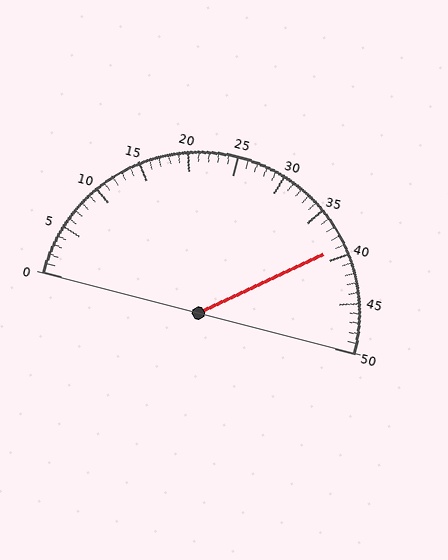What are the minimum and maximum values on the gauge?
The gauge ranges from 0 to 50.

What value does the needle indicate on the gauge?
The needle indicates approximately 39.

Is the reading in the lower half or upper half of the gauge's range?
The reading is in the upper half of the range (0 to 50).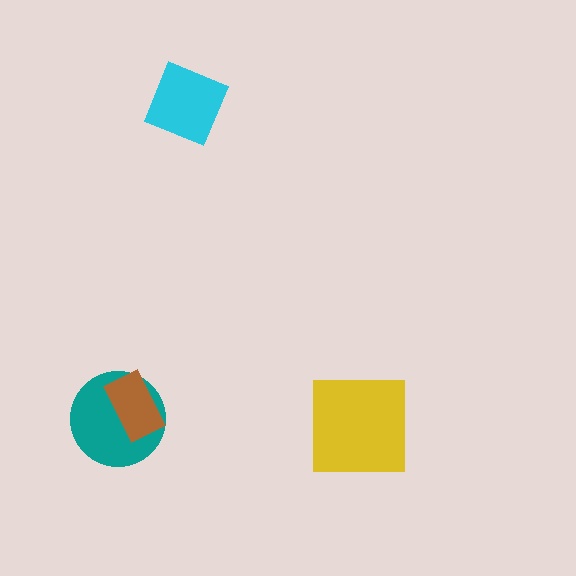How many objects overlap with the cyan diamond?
0 objects overlap with the cyan diamond.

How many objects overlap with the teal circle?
1 object overlaps with the teal circle.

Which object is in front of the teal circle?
The brown rectangle is in front of the teal circle.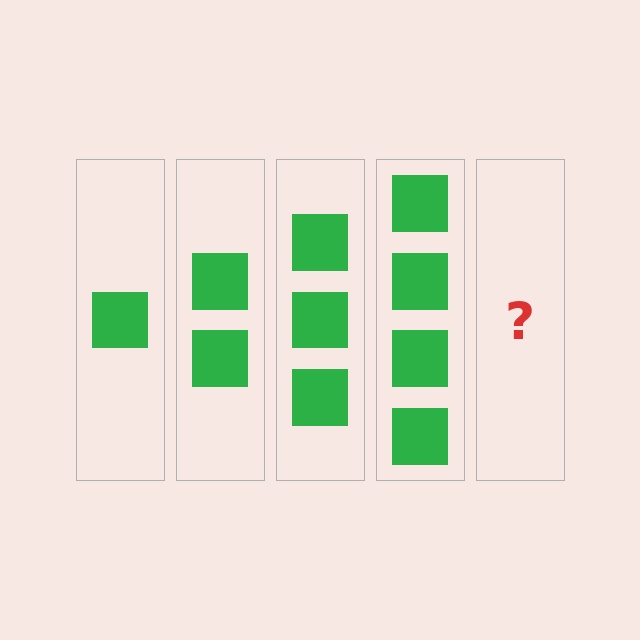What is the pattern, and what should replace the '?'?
The pattern is that each step adds one more square. The '?' should be 5 squares.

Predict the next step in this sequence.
The next step is 5 squares.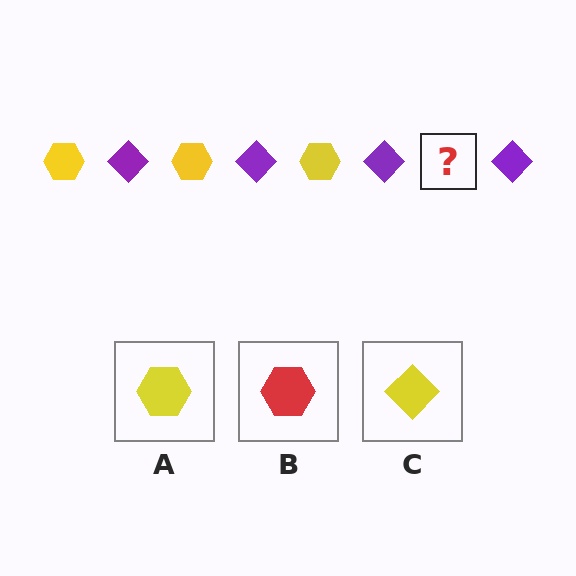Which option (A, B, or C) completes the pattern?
A.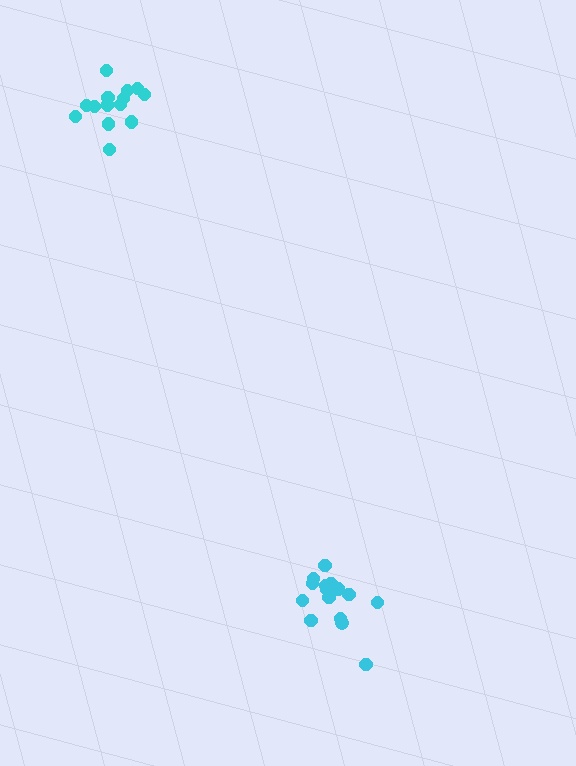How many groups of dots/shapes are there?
There are 2 groups.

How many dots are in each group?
Group 1: 16 dots, Group 2: 14 dots (30 total).